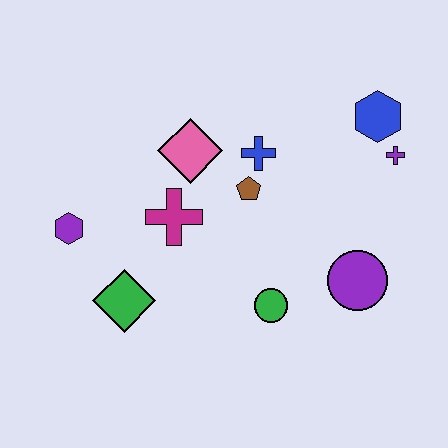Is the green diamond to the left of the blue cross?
Yes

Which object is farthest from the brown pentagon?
The purple hexagon is farthest from the brown pentagon.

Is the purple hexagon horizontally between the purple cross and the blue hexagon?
No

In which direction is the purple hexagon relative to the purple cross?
The purple hexagon is to the left of the purple cross.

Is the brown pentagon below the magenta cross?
No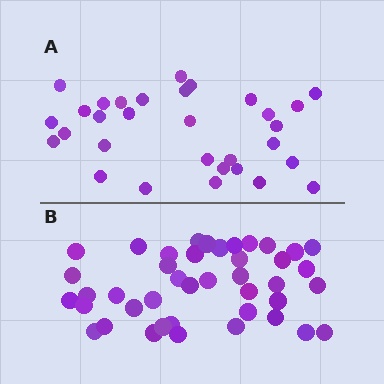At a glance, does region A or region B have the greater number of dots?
Region B (the bottom region) has more dots.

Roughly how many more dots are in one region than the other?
Region B has roughly 12 or so more dots than region A.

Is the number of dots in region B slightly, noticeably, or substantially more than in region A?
Region B has noticeably more, but not dramatically so. The ratio is roughly 1.4 to 1.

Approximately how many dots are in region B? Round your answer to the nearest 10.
About 40 dots. (The exact count is 42, which rounds to 40.)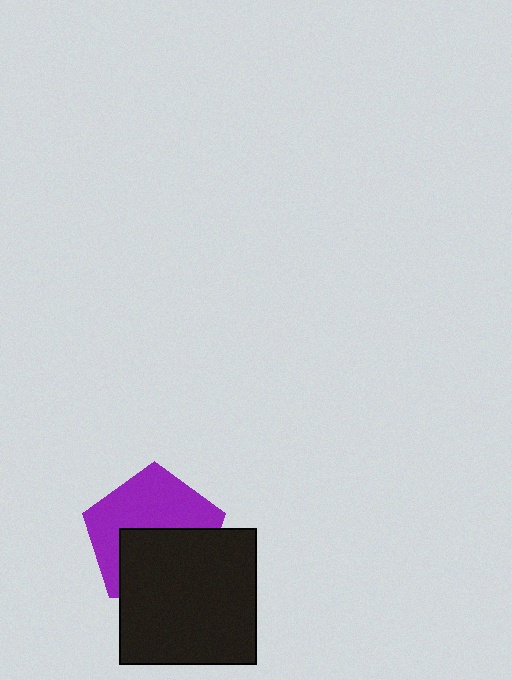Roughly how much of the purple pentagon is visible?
About half of it is visible (roughly 53%).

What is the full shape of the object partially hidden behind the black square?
The partially hidden object is a purple pentagon.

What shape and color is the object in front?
The object in front is a black square.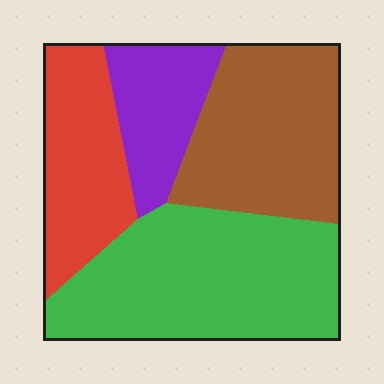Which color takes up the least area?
Purple, at roughly 15%.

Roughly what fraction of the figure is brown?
Brown covers around 30% of the figure.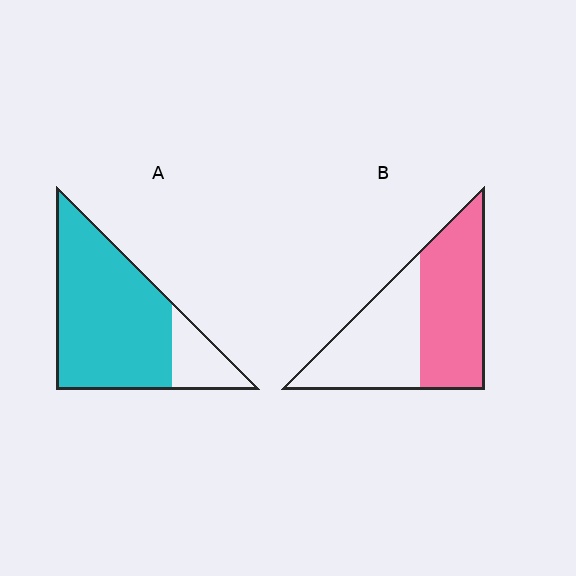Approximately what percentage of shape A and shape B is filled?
A is approximately 80% and B is approximately 55%.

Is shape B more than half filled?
Roughly half.